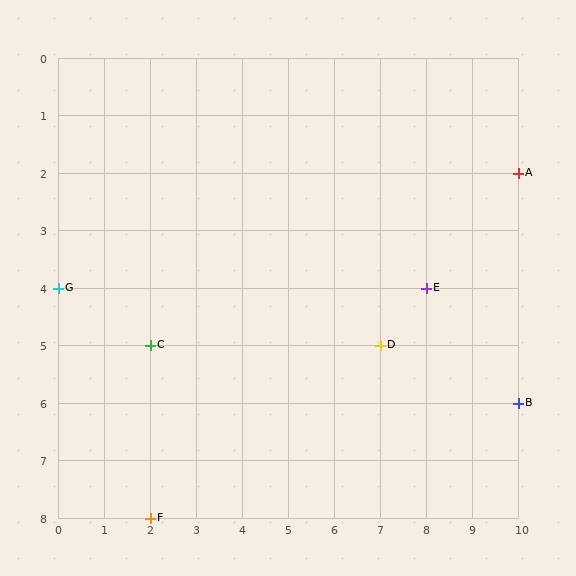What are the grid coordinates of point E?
Point E is at grid coordinates (8, 4).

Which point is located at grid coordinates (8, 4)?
Point E is at (8, 4).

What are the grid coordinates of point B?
Point B is at grid coordinates (10, 6).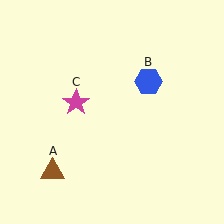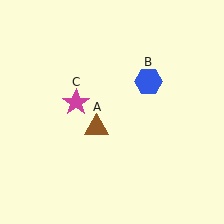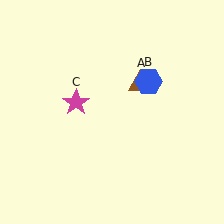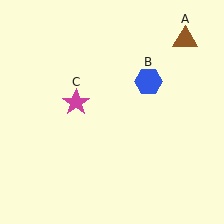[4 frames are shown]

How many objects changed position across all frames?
1 object changed position: brown triangle (object A).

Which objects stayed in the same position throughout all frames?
Blue hexagon (object B) and magenta star (object C) remained stationary.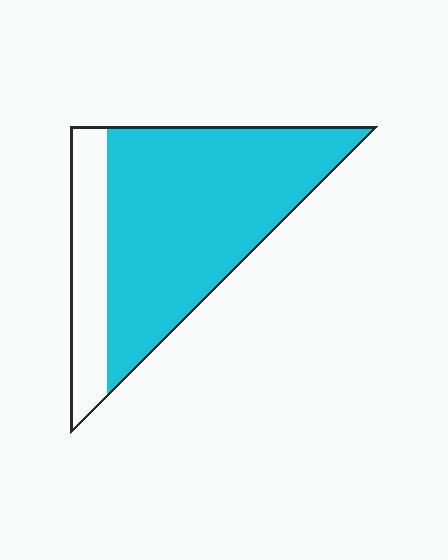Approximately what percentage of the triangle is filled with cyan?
Approximately 75%.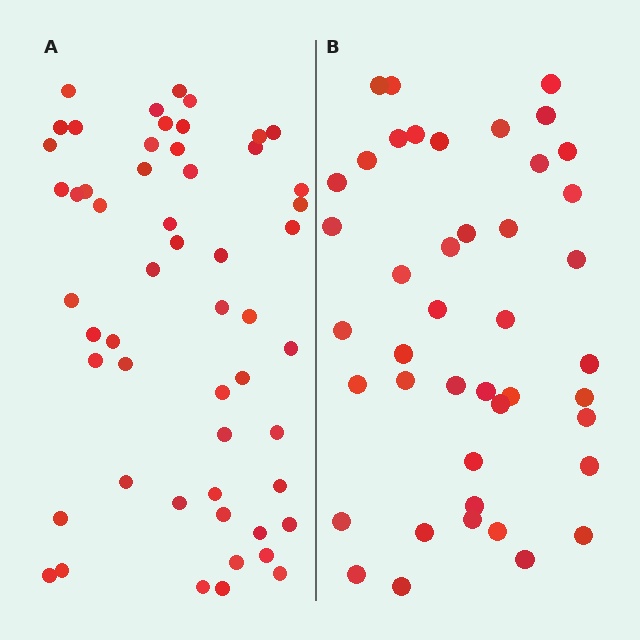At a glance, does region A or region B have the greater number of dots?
Region A (the left region) has more dots.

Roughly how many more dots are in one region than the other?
Region A has roughly 12 or so more dots than region B.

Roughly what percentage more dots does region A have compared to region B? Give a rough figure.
About 25% more.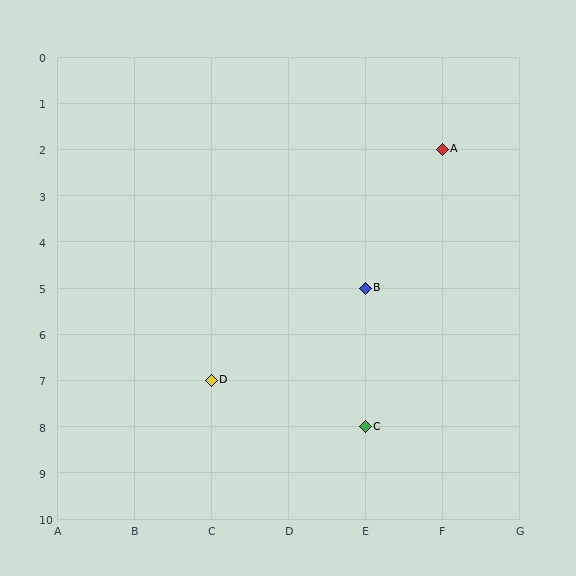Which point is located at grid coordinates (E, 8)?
Point C is at (E, 8).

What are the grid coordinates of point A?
Point A is at grid coordinates (F, 2).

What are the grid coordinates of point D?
Point D is at grid coordinates (C, 7).